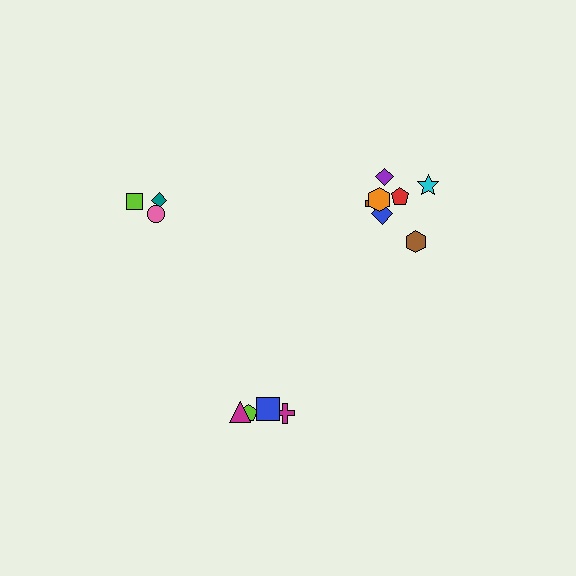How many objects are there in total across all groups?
There are 14 objects.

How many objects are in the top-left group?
There are 3 objects.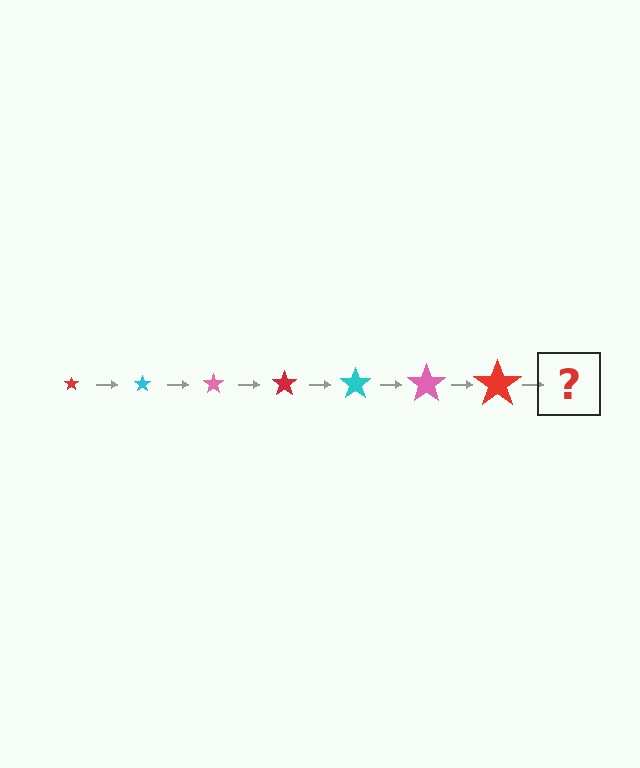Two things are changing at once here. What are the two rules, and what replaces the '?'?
The two rules are that the star grows larger each step and the color cycles through red, cyan, and pink. The '?' should be a cyan star, larger than the previous one.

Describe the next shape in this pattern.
It should be a cyan star, larger than the previous one.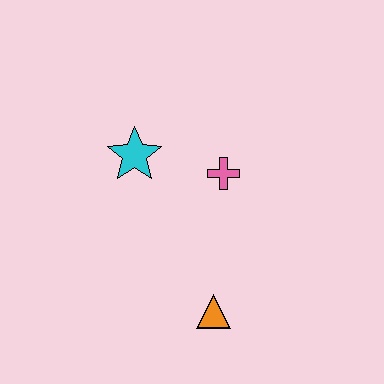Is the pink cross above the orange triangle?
Yes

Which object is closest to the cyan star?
The pink cross is closest to the cyan star.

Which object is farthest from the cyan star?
The orange triangle is farthest from the cyan star.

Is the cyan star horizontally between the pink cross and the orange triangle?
No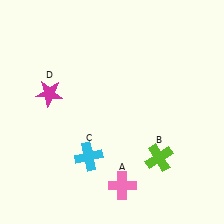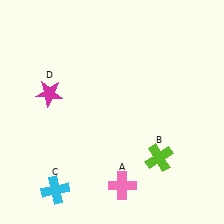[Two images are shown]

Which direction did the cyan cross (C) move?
The cyan cross (C) moved down.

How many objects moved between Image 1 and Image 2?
1 object moved between the two images.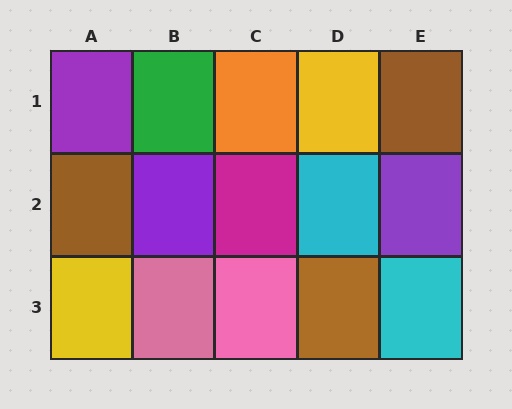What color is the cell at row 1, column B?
Green.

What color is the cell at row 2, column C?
Magenta.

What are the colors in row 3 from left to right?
Yellow, pink, pink, brown, cyan.